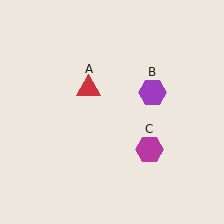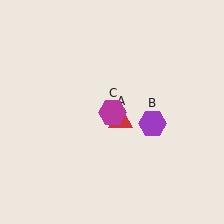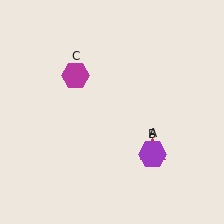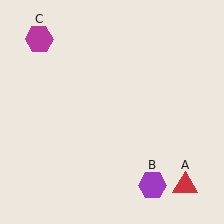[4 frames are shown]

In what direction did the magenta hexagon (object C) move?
The magenta hexagon (object C) moved up and to the left.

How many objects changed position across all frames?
3 objects changed position: red triangle (object A), purple hexagon (object B), magenta hexagon (object C).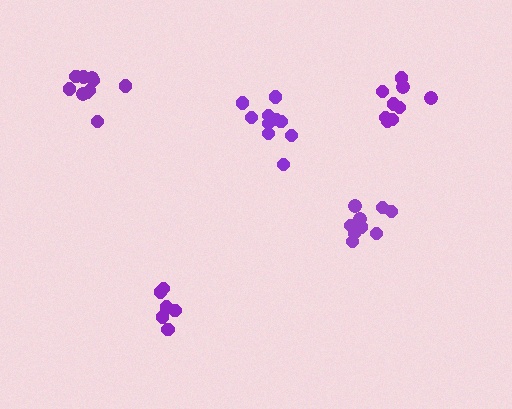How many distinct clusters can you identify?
There are 5 distinct clusters.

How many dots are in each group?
Group 1: 9 dots, Group 2: 10 dots, Group 3: 9 dots, Group 4: 6 dots, Group 5: 10 dots (44 total).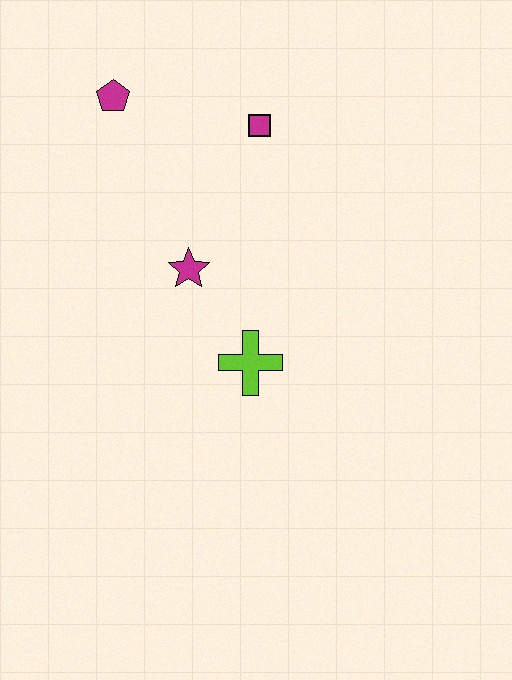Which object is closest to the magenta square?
The magenta pentagon is closest to the magenta square.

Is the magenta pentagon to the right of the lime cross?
No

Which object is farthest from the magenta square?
The lime cross is farthest from the magenta square.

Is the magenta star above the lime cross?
Yes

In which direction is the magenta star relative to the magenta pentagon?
The magenta star is below the magenta pentagon.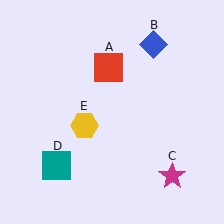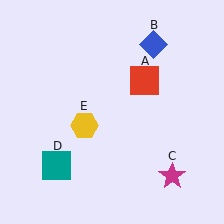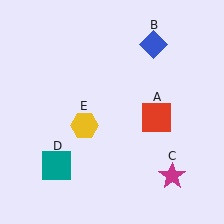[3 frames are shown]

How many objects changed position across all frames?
1 object changed position: red square (object A).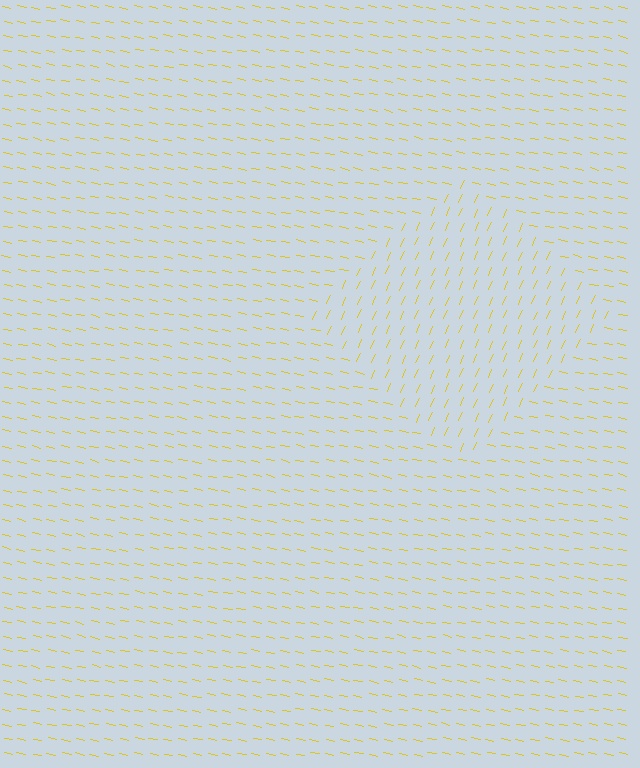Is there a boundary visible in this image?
Yes, there is a texture boundary formed by a change in line orientation.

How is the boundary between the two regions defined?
The boundary is defined purely by a change in line orientation (approximately 77 degrees difference). All lines are the same color and thickness.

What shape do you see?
I see a diamond.